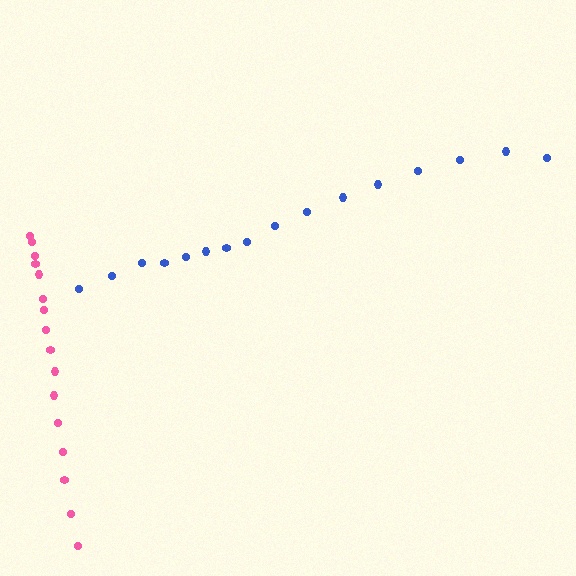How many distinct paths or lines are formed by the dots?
There are 2 distinct paths.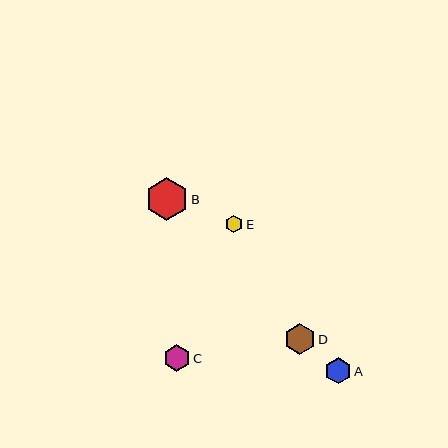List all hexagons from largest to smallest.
From largest to smallest: B, D, C, A, E.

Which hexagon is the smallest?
Hexagon E is the smallest with a size of approximately 18 pixels.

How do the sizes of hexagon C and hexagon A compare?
Hexagon C and hexagon A are approximately the same size.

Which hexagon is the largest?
Hexagon B is the largest with a size of approximately 43 pixels.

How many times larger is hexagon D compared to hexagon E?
Hexagon D is approximately 1.7 times the size of hexagon E.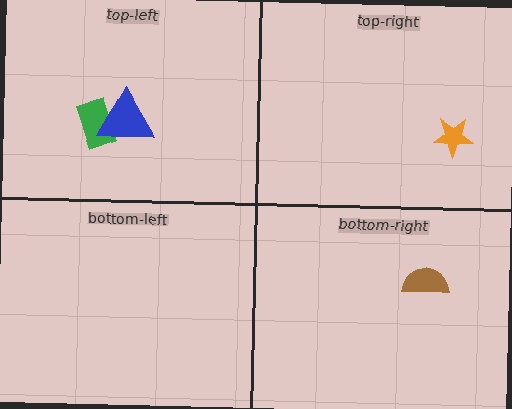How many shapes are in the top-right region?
1.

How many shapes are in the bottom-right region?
1.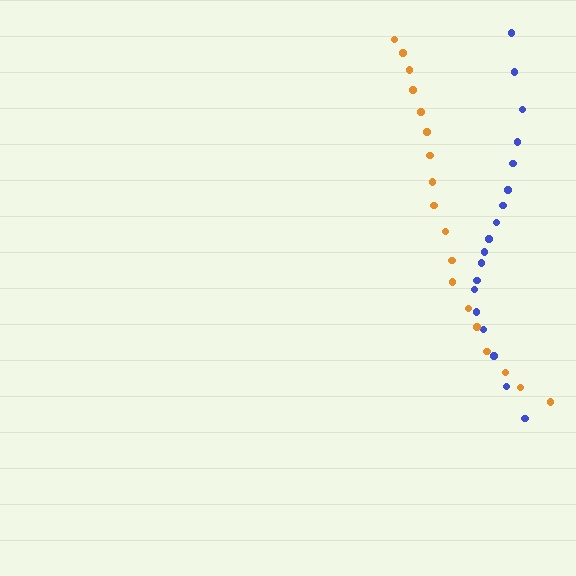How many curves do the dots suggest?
There are 2 distinct paths.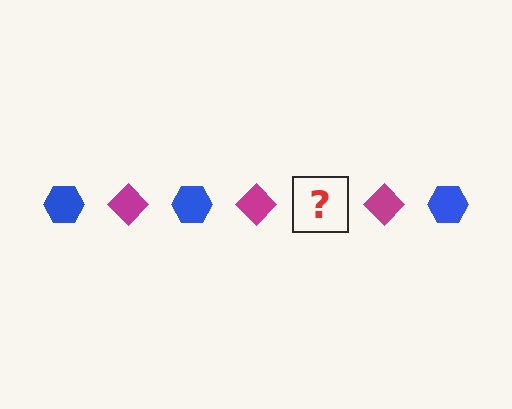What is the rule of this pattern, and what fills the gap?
The rule is that the pattern alternates between blue hexagon and magenta diamond. The gap should be filled with a blue hexagon.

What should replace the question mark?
The question mark should be replaced with a blue hexagon.